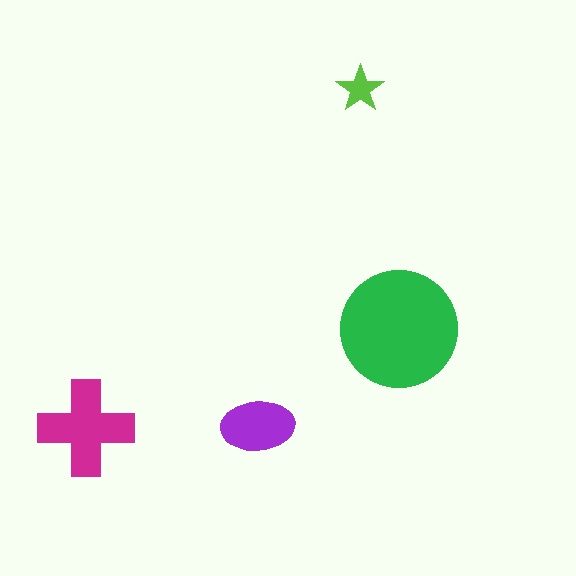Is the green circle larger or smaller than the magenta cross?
Larger.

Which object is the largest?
The green circle.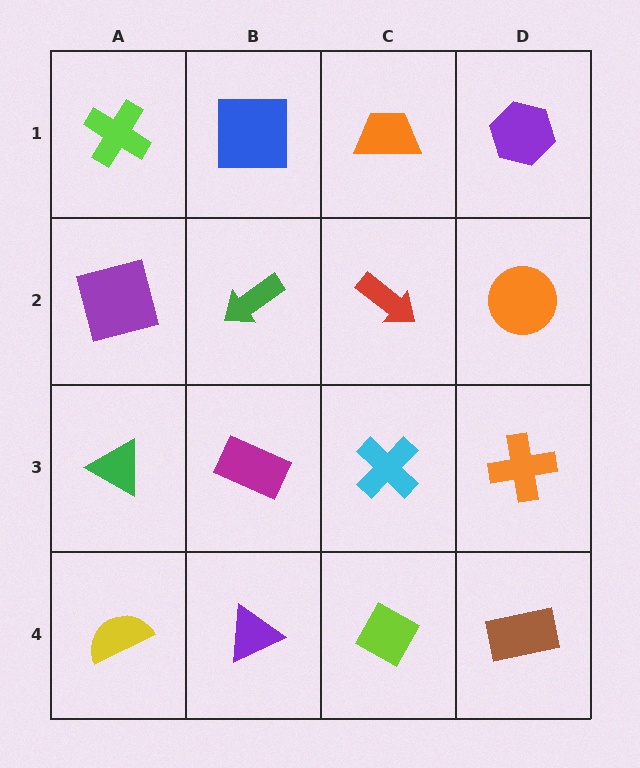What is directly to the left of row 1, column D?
An orange trapezoid.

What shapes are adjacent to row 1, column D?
An orange circle (row 2, column D), an orange trapezoid (row 1, column C).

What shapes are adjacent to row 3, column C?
A red arrow (row 2, column C), a lime diamond (row 4, column C), a magenta rectangle (row 3, column B), an orange cross (row 3, column D).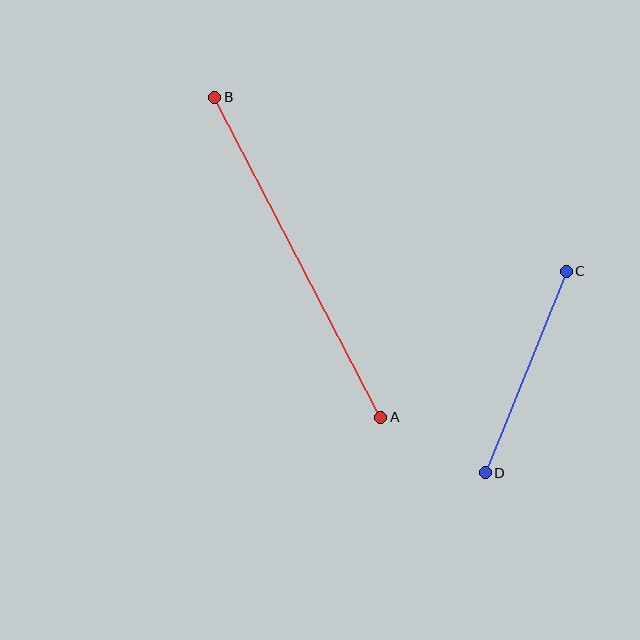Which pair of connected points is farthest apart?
Points A and B are farthest apart.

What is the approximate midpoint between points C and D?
The midpoint is at approximately (526, 372) pixels.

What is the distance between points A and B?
The distance is approximately 361 pixels.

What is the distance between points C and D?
The distance is approximately 217 pixels.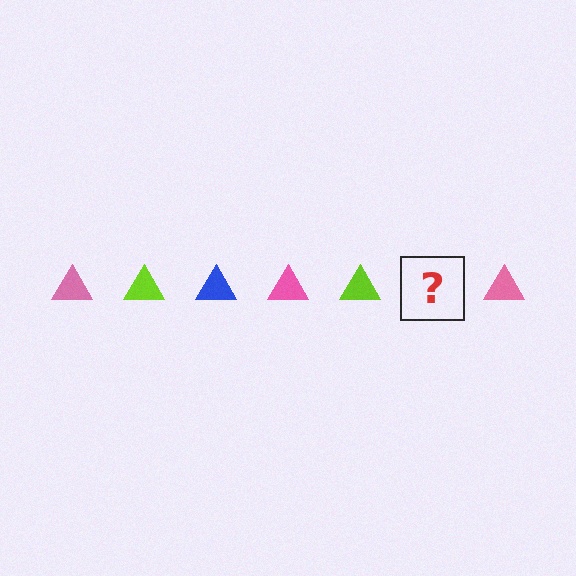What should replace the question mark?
The question mark should be replaced with a blue triangle.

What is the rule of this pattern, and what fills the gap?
The rule is that the pattern cycles through pink, lime, blue triangles. The gap should be filled with a blue triangle.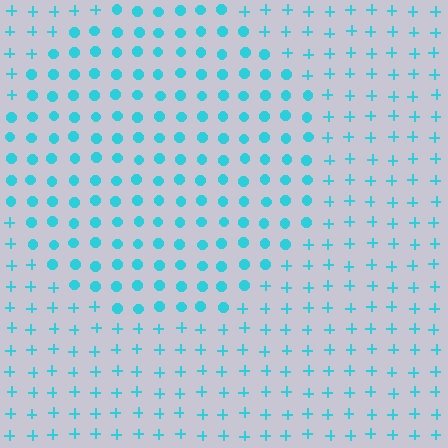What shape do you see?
I see a circle.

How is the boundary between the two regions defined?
The boundary is defined by a change in element shape: circles inside vs. plus signs outside. All elements share the same color and spacing.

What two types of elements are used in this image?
The image uses circles inside the circle region and plus signs outside it.